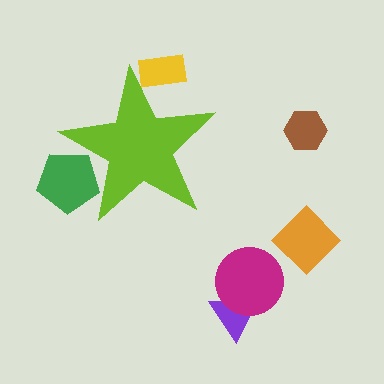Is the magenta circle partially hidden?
No, the magenta circle is fully visible.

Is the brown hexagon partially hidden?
No, the brown hexagon is fully visible.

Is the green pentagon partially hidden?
Yes, the green pentagon is partially hidden behind the lime star.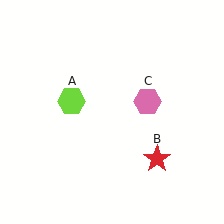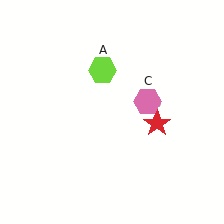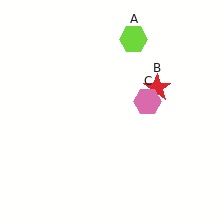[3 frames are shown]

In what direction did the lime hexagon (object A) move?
The lime hexagon (object A) moved up and to the right.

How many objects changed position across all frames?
2 objects changed position: lime hexagon (object A), red star (object B).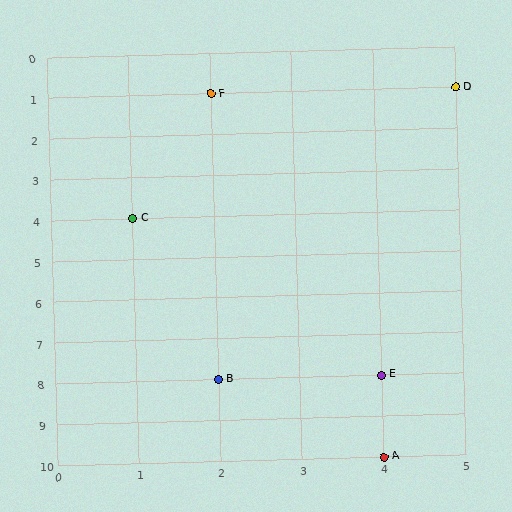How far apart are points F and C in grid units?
Points F and C are 1 column and 3 rows apart (about 3.2 grid units diagonally).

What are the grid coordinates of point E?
Point E is at grid coordinates (4, 8).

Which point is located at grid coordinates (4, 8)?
Point E is at (4, 8).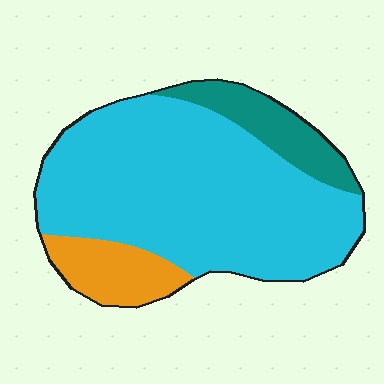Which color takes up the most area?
Cyan, at roughly 75%.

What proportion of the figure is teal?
Teal takes up about one eighth (1/8) of the figure.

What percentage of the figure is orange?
Orange covers about 15% of the figure.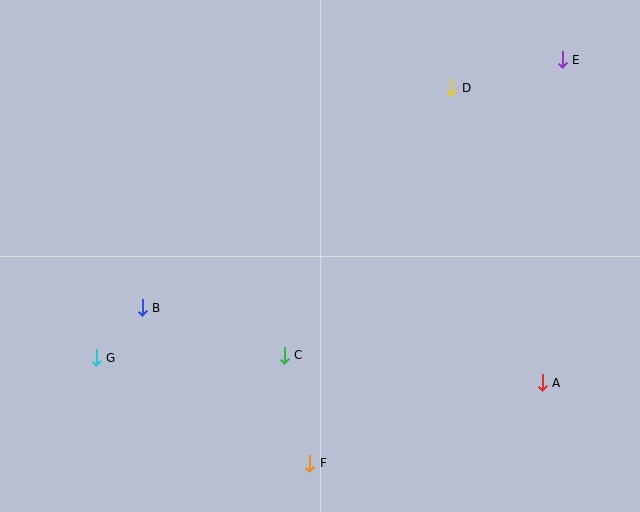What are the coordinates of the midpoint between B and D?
The midpoint between B and D is at (297, 198).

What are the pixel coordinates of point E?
Point E is at (562, 60).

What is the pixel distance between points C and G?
The distance between C and G is 188 pixels.